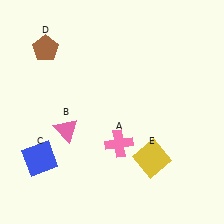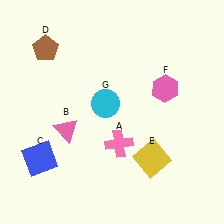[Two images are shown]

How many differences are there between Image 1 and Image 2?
There are 2 differences between the two images.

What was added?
A pink hexagon (F), a cyan circle (G) were added in Image 2.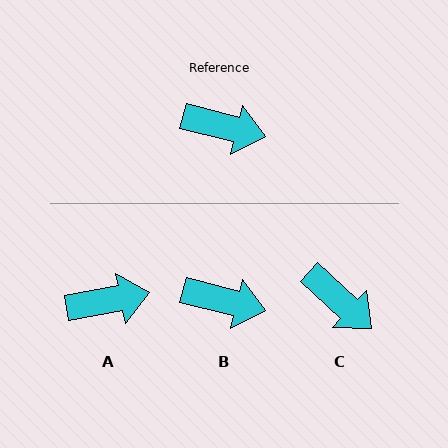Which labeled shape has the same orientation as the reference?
B.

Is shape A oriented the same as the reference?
No, it is off by about 25 degrees.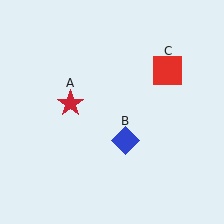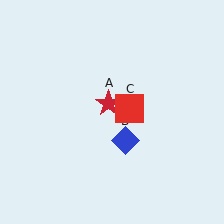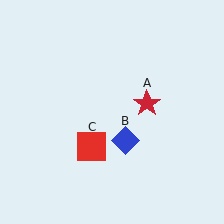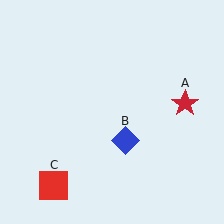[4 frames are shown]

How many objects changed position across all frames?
2 objects changed position: red star (object A), red square (object C).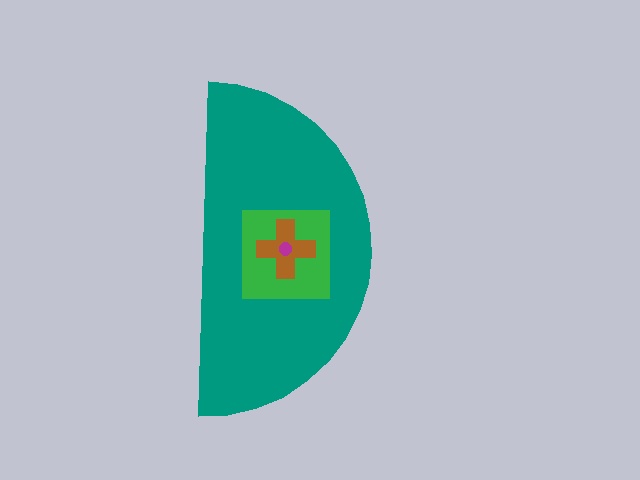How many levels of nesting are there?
4.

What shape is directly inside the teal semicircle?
The green square.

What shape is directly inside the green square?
The brown cross.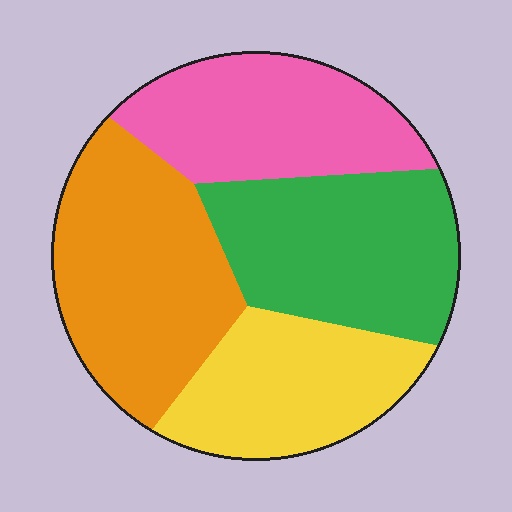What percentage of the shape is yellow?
Yellow takes up about one fifth (1/5) of the shape.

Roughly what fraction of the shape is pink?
Pink covers roughly 25% of the shape.